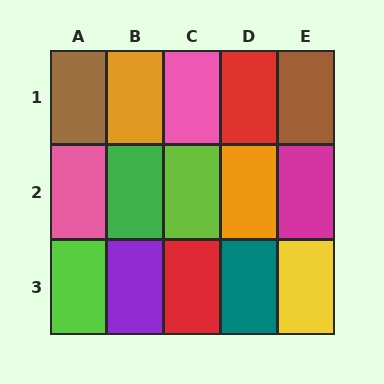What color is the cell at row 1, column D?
Red.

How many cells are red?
2 cells are red.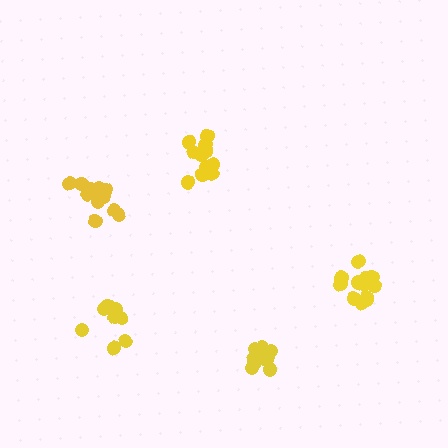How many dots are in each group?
Group 1: 14 dots, Group 2: 11 dots, Group 3: 12 dots, Group 4: 11 dots, Group 5: 8 dots (56 total).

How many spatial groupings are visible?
There are 5 spatial groupings.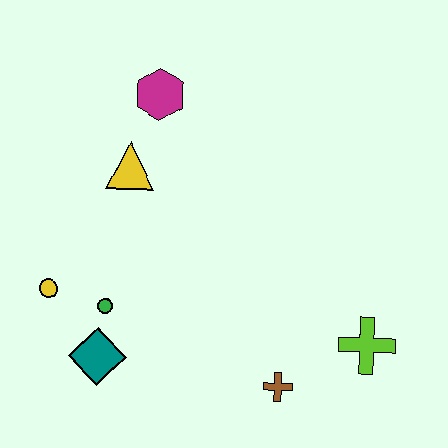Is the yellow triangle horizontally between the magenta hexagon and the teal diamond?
Yes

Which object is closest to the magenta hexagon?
The yellow triangle is closest to the magenta hexagon.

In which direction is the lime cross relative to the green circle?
The lime cross is to the right of the green circle.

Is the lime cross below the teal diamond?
No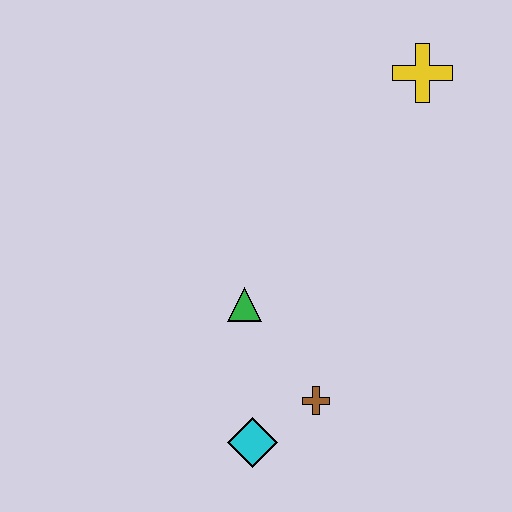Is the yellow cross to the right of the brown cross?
Yes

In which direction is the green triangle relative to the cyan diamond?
The green triangle is above the cyan diamond.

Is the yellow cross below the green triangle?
No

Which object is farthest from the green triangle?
The yellow cross is farthest from the green triangle.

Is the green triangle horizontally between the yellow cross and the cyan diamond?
No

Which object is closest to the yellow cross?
The green triangle is closest to the yellow cross.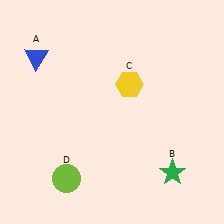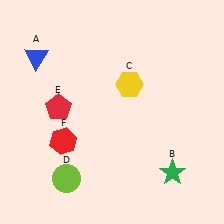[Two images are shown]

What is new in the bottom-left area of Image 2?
A red hexagon (F) was added in the bottom-left area of Image 2.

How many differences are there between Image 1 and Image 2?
There are 2 differences between the two images.